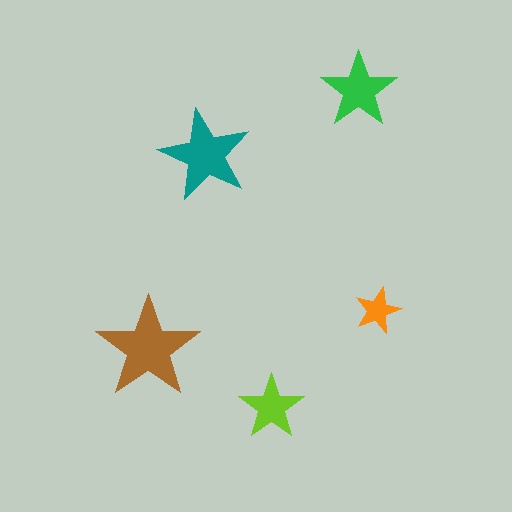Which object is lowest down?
The lime star is bottommost.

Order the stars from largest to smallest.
the brown one, the teal one, the green one, the lime one, the orange one.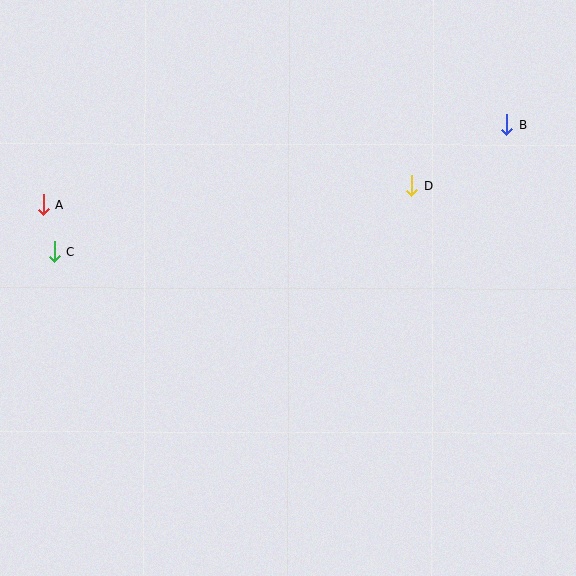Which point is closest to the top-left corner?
Point A is closest to the top-left corner.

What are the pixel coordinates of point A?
Point A is at (44, 205).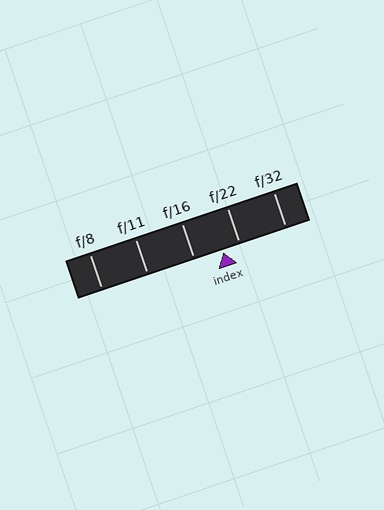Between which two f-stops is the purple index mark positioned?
The index mark is between f/16 and f/22.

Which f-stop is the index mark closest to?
The index mark is closest to f/22.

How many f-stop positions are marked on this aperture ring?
There are 5 f-stop positions marked.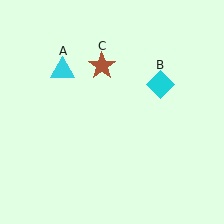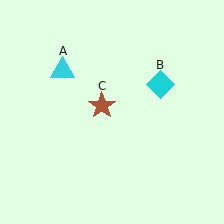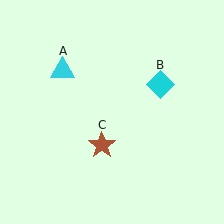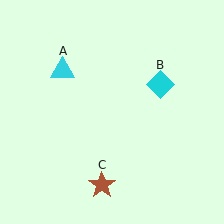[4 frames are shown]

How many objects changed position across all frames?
1 object changed position: brown star (object C).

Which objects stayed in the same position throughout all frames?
Cyan triangle (object A) and cyan diamond (object B) remained stationary.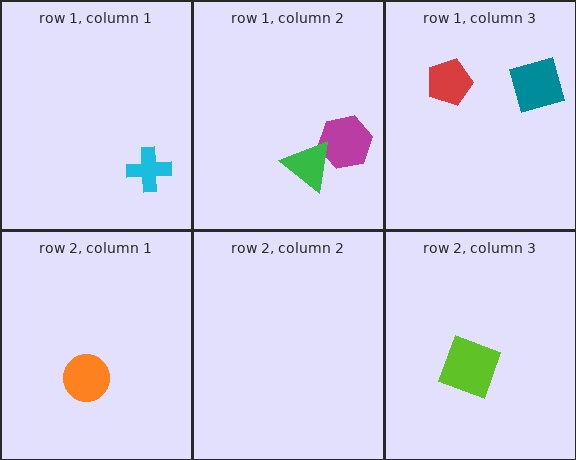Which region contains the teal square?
The row 1, column 3 region.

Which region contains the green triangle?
The row 1, column 2 region.